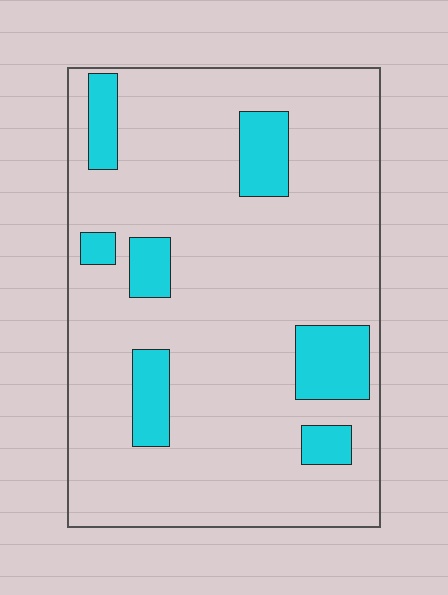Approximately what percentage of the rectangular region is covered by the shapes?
Approximately 15%.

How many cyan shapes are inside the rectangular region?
7.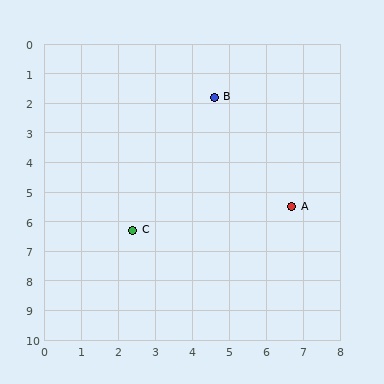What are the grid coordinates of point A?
Point A is at approximately (6.7, 5.5).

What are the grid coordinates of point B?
Point B is at approximately (4.6, 1.8).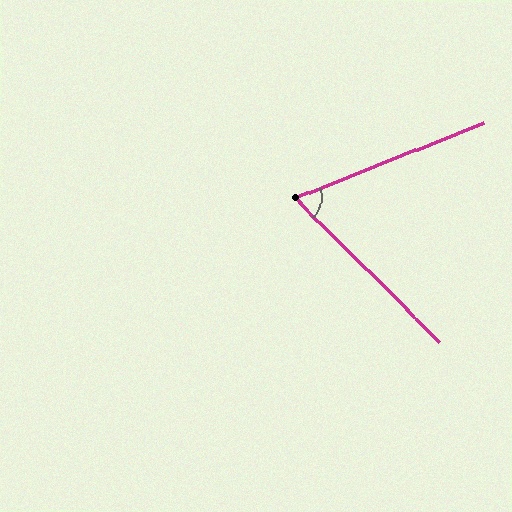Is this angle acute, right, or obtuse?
It is acute.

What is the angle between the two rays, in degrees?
Approximately 66 degrees.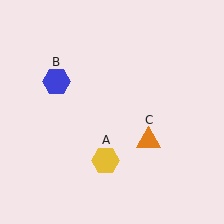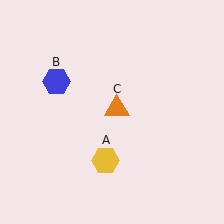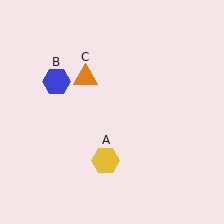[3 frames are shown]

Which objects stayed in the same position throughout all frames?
Yellow hexagon (object A) and blue hexagon (object B) remained stationary.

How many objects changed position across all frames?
1 object changed position: orange triangle (object C).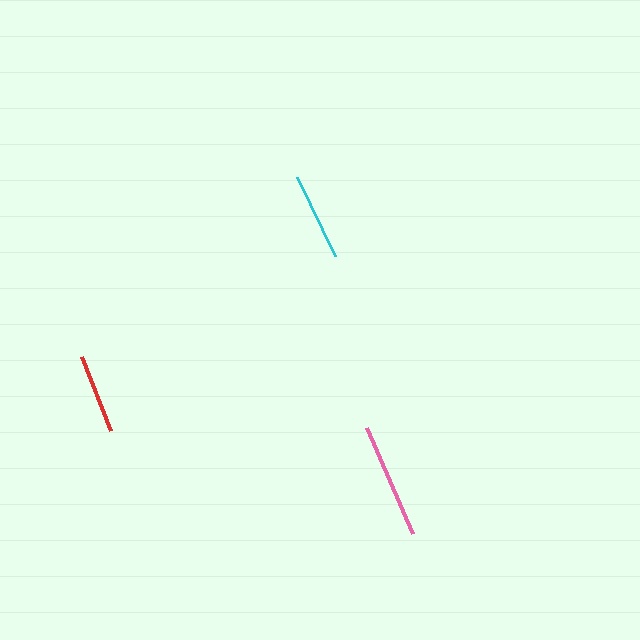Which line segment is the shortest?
The red line is the shortest at approximately 80 pixels.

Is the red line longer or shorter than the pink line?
The pink line is longer than the red line.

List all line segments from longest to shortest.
From longest to shortest: pink, cyan, red.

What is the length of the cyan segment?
The cyan segment is approximately 88 pixels long.